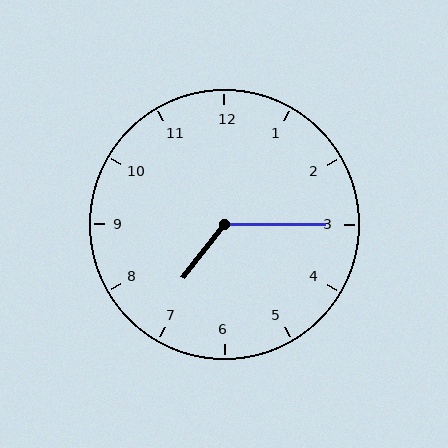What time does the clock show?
7:15.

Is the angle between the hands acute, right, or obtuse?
It is obtuse.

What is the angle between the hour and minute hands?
Approximately 128 degrees.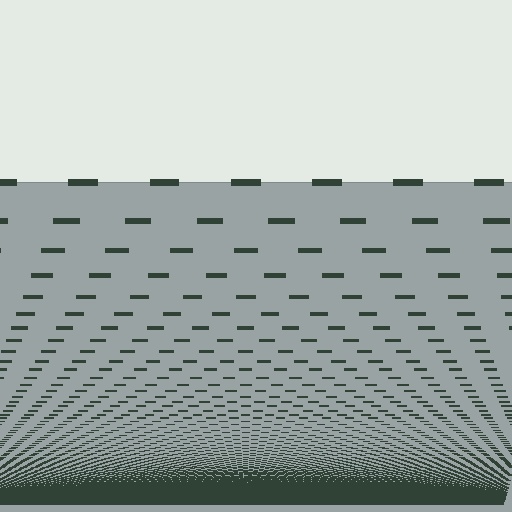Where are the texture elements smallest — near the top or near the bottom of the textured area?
Near the bottom.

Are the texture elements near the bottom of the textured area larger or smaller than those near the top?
Smaller. The gradient is inverted — elements near the bottom are smaller and denser.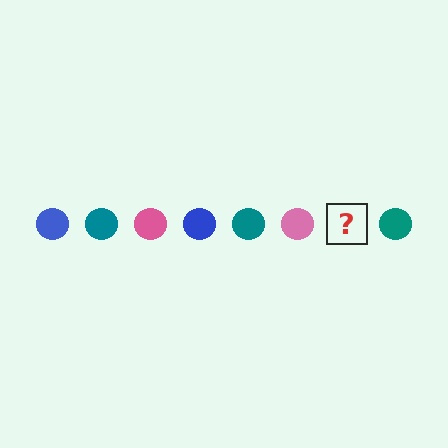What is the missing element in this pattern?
The missing element is a blue circle.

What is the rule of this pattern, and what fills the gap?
The rule is that the pattern cycles through blue, teal, pink circles. The gap should be filled with a blue circle.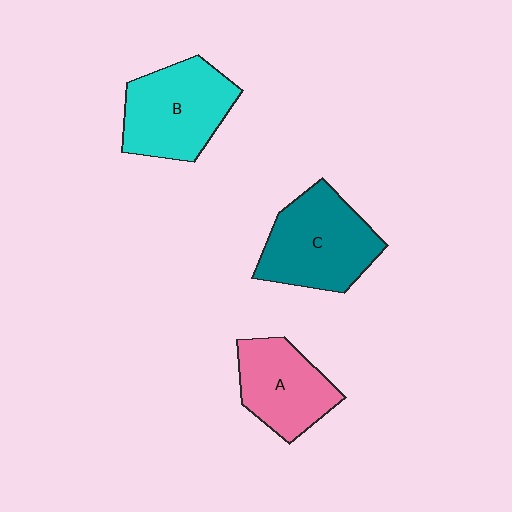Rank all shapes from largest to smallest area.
From largest to smallest: C (teal), B (cyan), A (pink).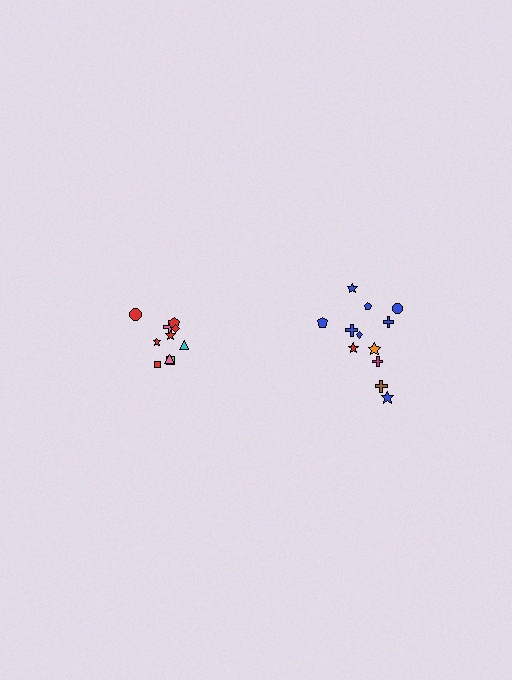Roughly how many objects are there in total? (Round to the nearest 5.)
Roughly 20 objects in total.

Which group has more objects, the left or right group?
The right group.